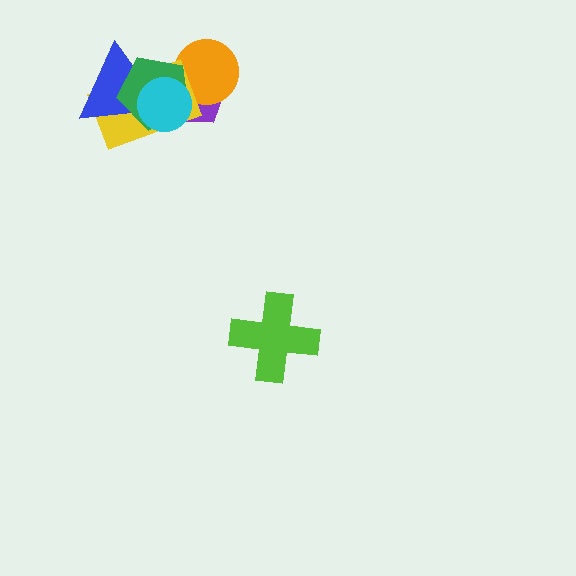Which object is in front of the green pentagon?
The cyan circle is in front of the green pentagon.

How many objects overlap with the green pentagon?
5 objects overlap with the green pentagon.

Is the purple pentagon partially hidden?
Yes, it is partially covered by another shape.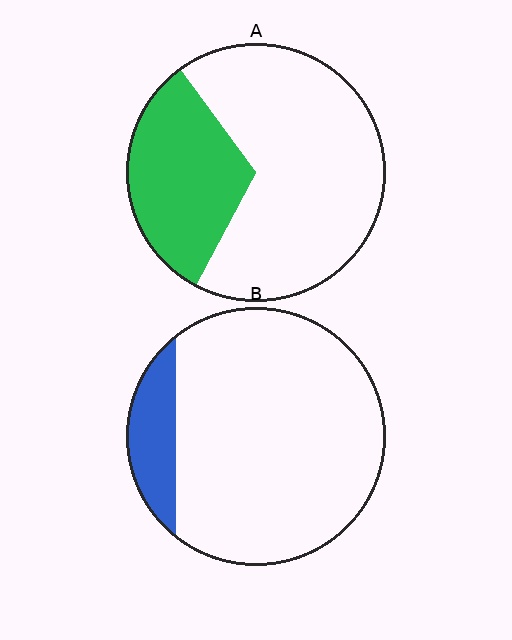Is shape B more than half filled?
No.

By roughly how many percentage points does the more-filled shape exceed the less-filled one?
By roughly 20 percentage points (A over B).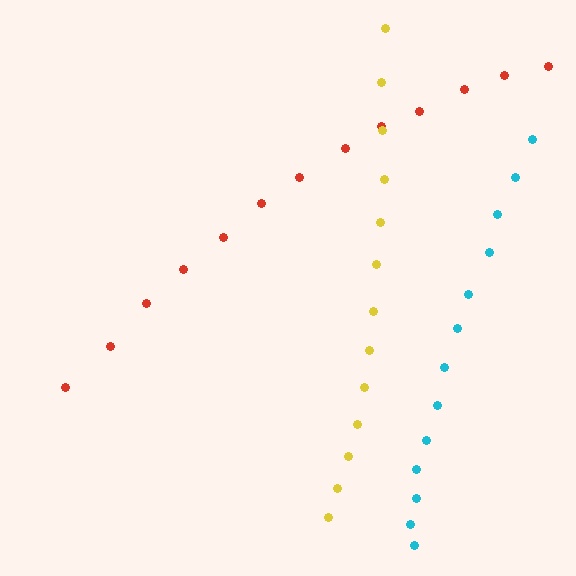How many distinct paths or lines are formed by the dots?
There are 3 distinct paths.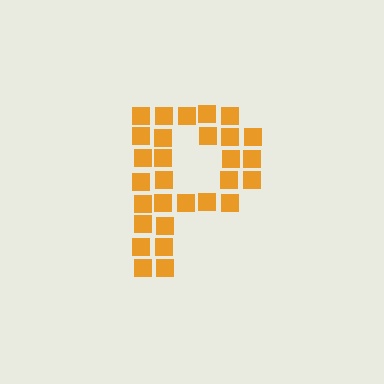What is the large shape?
The large shape is the letter P.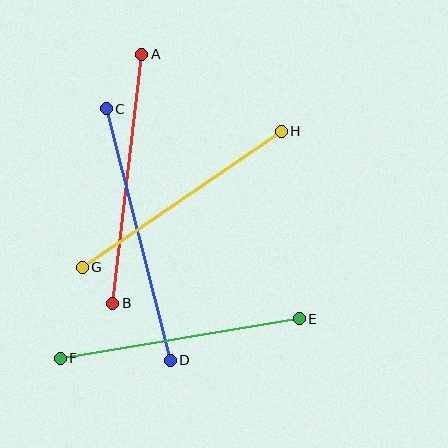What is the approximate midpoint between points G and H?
The midpoint is at approximately (182, 199) pixels.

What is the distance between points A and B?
The distance is approximately 251 pixels.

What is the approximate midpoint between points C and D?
The midpoint is at approximately (138, 234) pixels.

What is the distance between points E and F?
The distance is approximately 242 pixels.